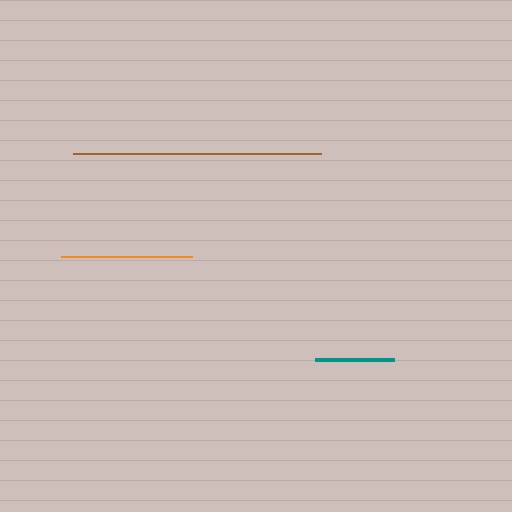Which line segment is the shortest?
The teal line is the shortest at approximately 79 pixels.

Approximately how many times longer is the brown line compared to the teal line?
The brown line is approximately 3.1 times the length of the teal line.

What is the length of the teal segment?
The teal segment is approximately 79 pixels long.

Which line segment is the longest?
The brown line is the longest at approximately 249 pixels.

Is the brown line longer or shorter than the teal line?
The brown line is longer than the teal line.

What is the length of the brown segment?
The brown segment is approximately 249 pixels long.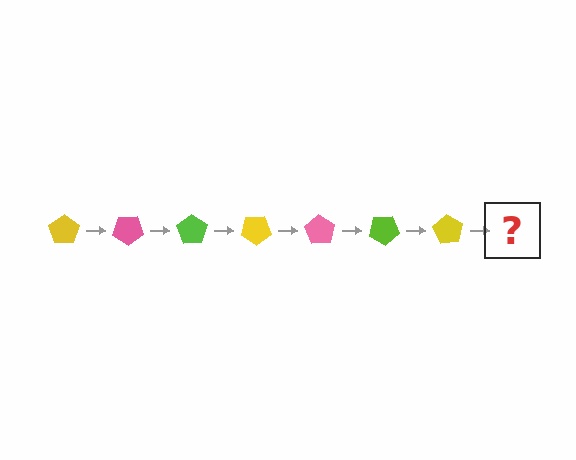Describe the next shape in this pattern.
It should be a pink pentagon, rotated 245 degrees from the start.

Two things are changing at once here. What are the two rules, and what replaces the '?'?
The two rules are that it rotates 35 degrees each step and the color cycles through yellow, pink, and lime. The '?' should be a pink pentagon, rotated 245 degrees from the start.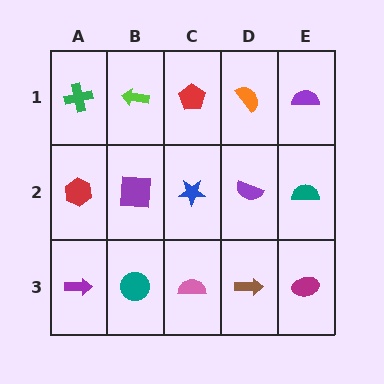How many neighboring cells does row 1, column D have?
3.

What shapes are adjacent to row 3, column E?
A teal semicircle (row 2, column E), a brown arrow (row 3, column D).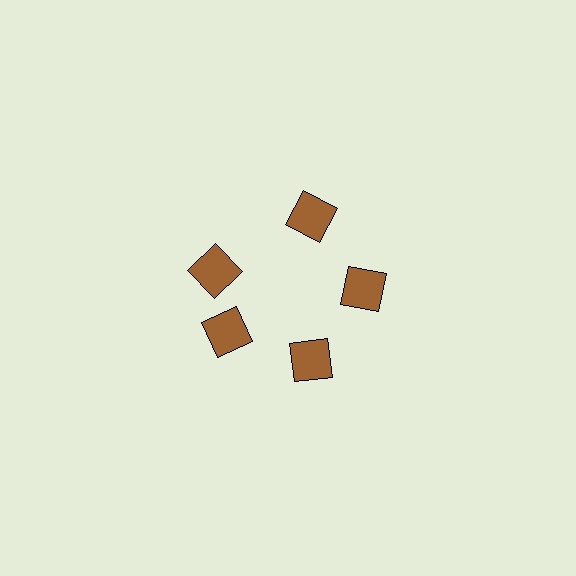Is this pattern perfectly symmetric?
No. The 5 brown squares are arranged in a ring, but one element near the 10 o'clock position is rotated out of alignment along the ring, breaking the 5-fold rotational symmetry.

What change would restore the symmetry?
The symmetry would be restored by rotating it back into even spacing with its neighbors so that all 5 squares sit at equal angles and equal distance from the center.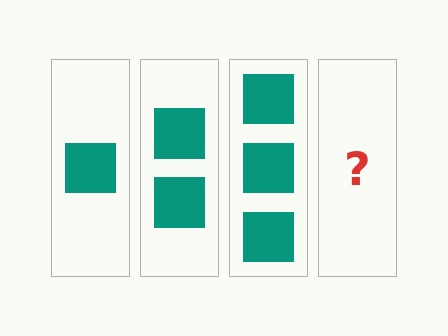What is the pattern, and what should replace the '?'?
The pattern is that each step adds one more square. The '?' should be 4 squares.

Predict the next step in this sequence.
The next step is 4 squares.